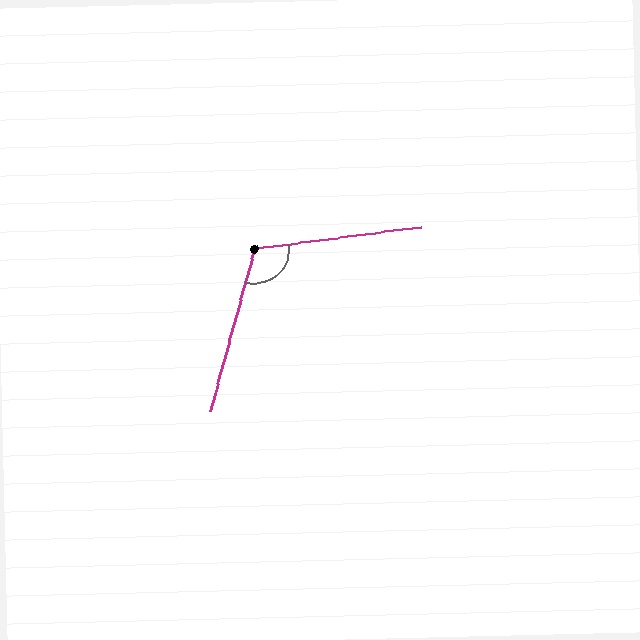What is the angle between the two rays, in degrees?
Approximately 112 degrees.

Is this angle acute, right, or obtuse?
It is obtuse.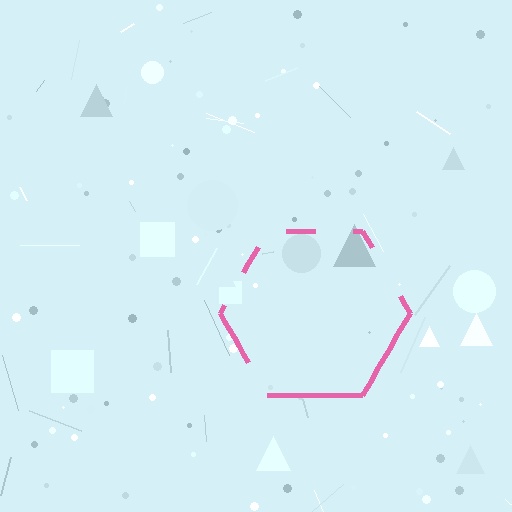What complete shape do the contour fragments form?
The contour fragments form a hexagon.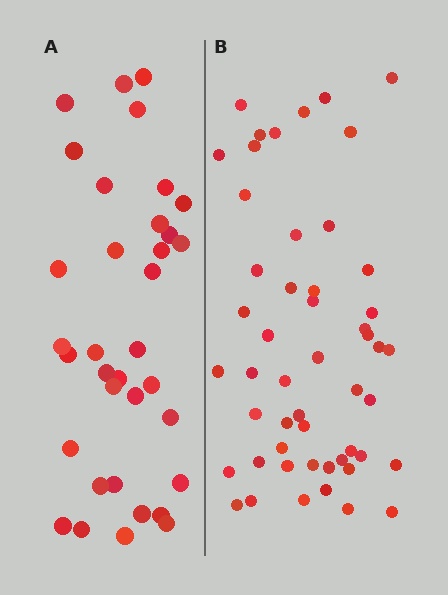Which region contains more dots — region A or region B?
Region B (the right region) has more dots.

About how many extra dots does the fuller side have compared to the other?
Region B has approximately 15 more dots than region A.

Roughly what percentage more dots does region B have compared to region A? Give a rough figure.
About 45% more.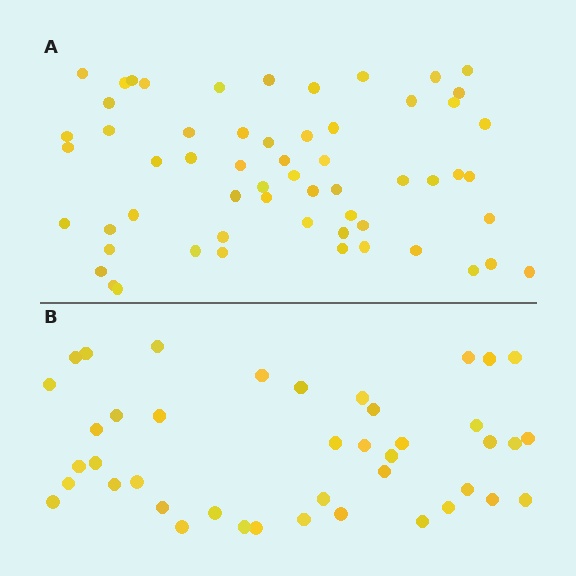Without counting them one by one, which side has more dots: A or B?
Region A (the top region) has more dots.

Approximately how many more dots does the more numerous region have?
Region A has approximately 15 more dots than region B.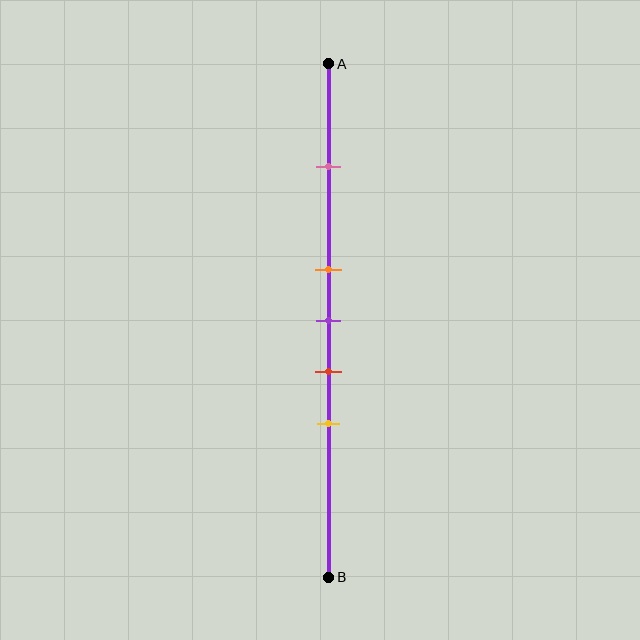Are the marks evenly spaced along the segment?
No, the marks are not evenly spaced.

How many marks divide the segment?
There are 5 marks dividing the segment.